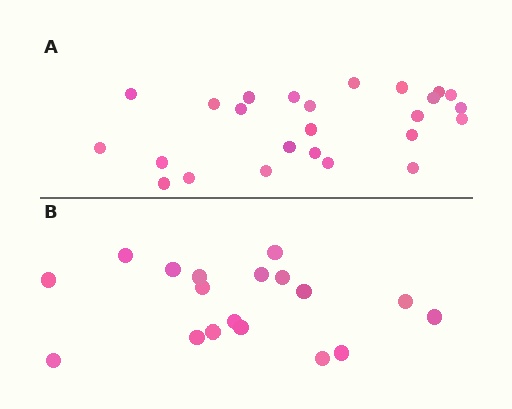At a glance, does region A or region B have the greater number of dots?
Region A (the top region) has more dots.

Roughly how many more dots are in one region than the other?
Region A has roughly 8 or so more dots than region B.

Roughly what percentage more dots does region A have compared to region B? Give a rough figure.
About 40% more.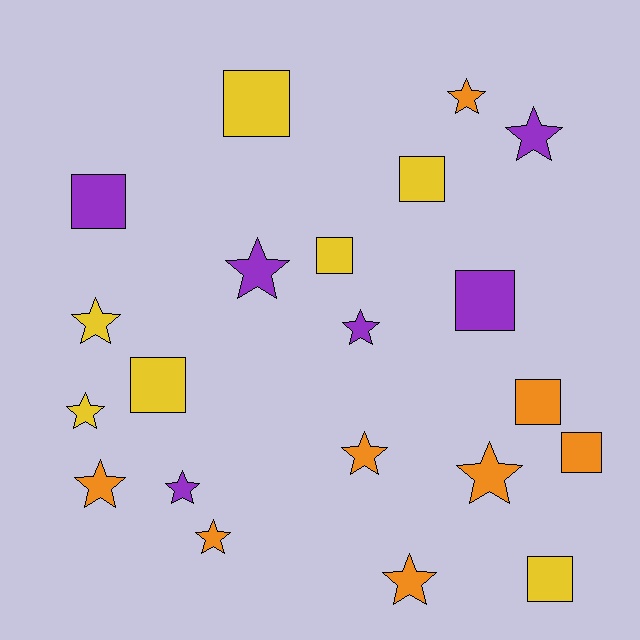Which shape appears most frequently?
Star, with 12 objects.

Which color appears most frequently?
Orange, with 8 objects.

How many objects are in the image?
There are 21 objects.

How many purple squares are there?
There are 2 purple squares.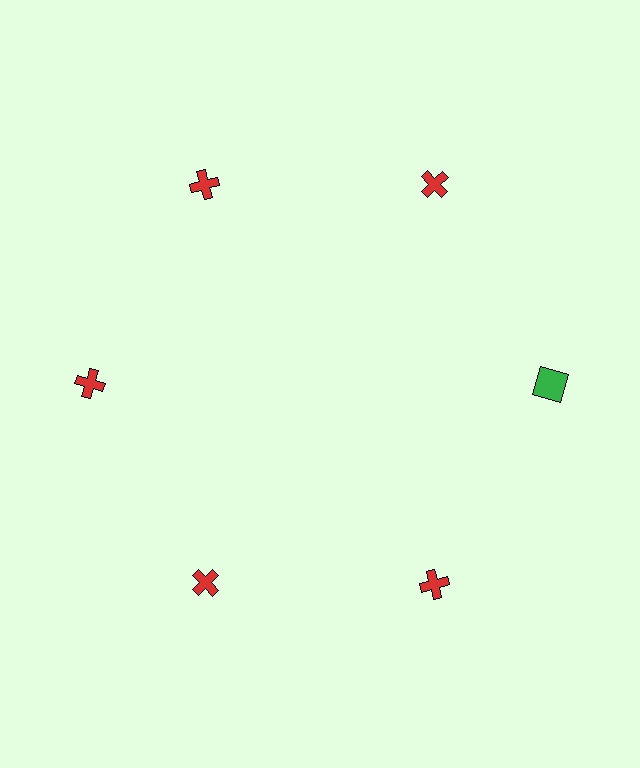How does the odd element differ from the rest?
It differs in both color (green instead of red) and shape (square instead of cross).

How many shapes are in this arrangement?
There are 6 shapes arranged in a ring pattern.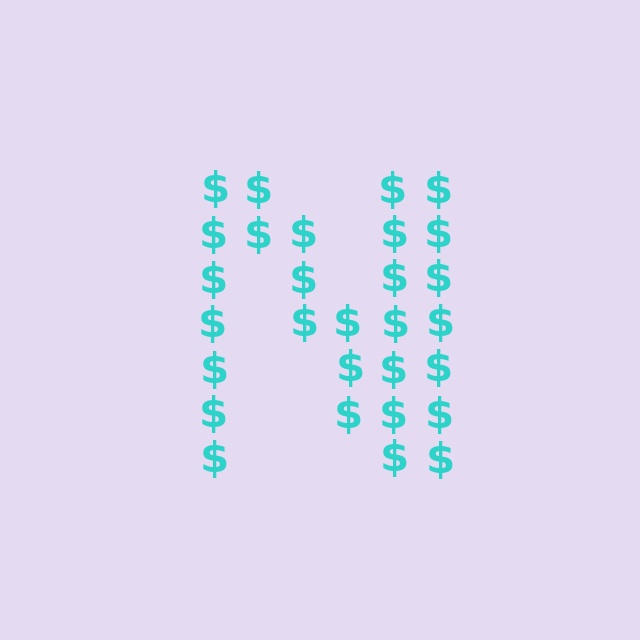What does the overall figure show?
The overall figure shows the letter N.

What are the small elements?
The small elements are dollar signs.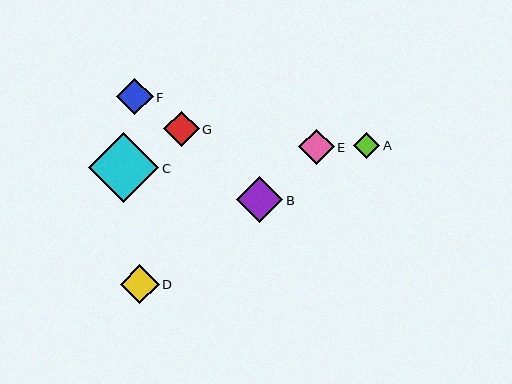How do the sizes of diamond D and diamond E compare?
Diamond D and diamond E are approximately the same size.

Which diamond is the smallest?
Diamond A is the smallest with a size of approximately 27 pixels.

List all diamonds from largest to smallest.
From largest to smallest: C, B, D, F, G, E, A.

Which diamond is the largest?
Diamond C is the largest with a size of approximately 70 pixels.